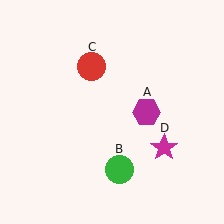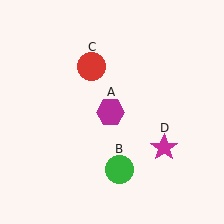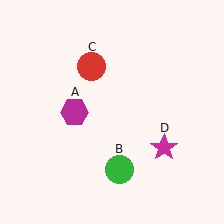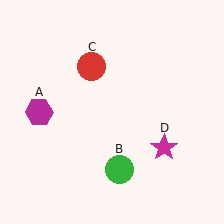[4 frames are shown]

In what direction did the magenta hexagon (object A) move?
The magenta hexagon (object A) moved left.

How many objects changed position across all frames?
1 object changed position: magenta hexagon (object A).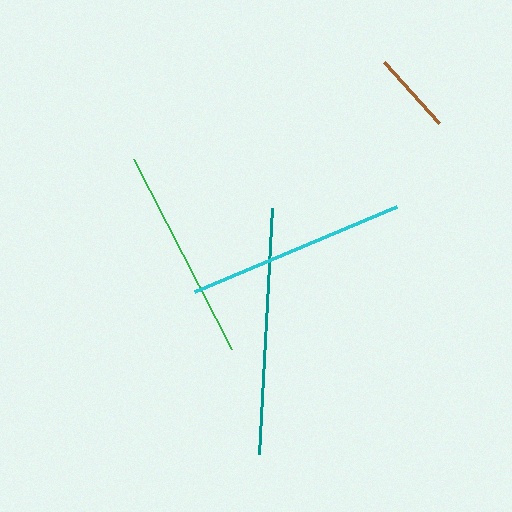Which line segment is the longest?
The teal line is the longest at approximately 246 pixels.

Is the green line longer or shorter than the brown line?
The green line is longer than the brown line.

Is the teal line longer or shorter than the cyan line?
The teal line is longer than the cyan line.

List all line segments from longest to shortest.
From longest to shortest: teal, cyan, green, brown.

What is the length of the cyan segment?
The cyan segment is approximately 219 pixels long.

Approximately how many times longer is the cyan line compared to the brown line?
The cyan line is approximately 2.7 times the length of the brown line.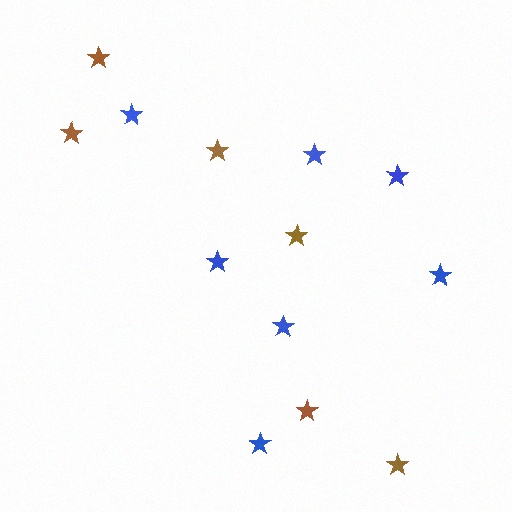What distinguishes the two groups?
There are 2 groups: one group of blue stars (7) and one group of brown stars (6).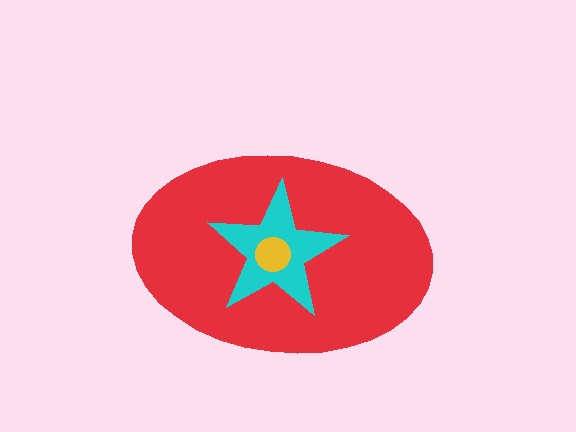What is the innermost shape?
The yellow circle.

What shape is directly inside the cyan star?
The yellow circle.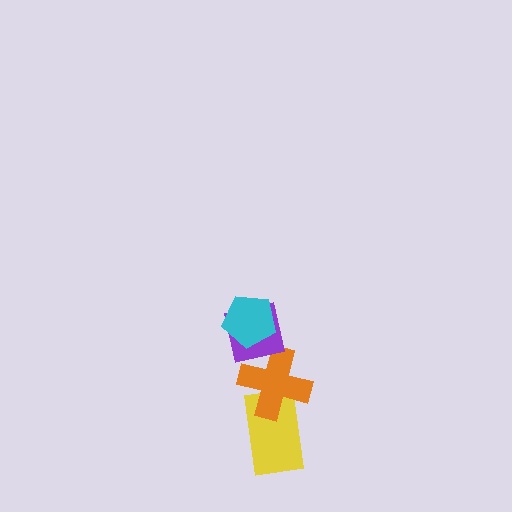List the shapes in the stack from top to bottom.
From top to bottom: the cyan pentagon, the purple square, the orange cross, the yellow rectangle.